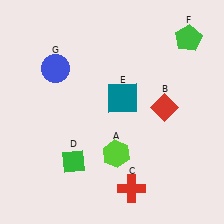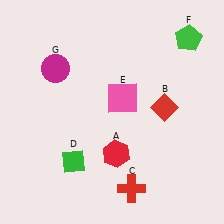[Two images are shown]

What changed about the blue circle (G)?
In Image 1, G is blue. In Image 2, it changed to magenta.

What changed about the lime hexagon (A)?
In Image 1, A is lime. In Image 2, it changed to red.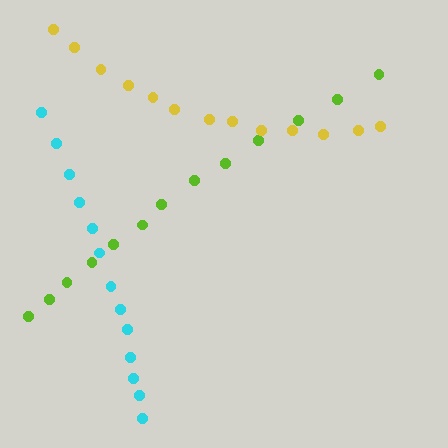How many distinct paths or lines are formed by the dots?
There are 3 distinct paths.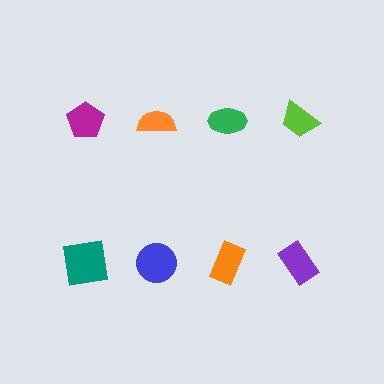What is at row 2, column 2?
A blue circle.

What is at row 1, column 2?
An orange semicircle.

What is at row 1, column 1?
A magenta pentagon.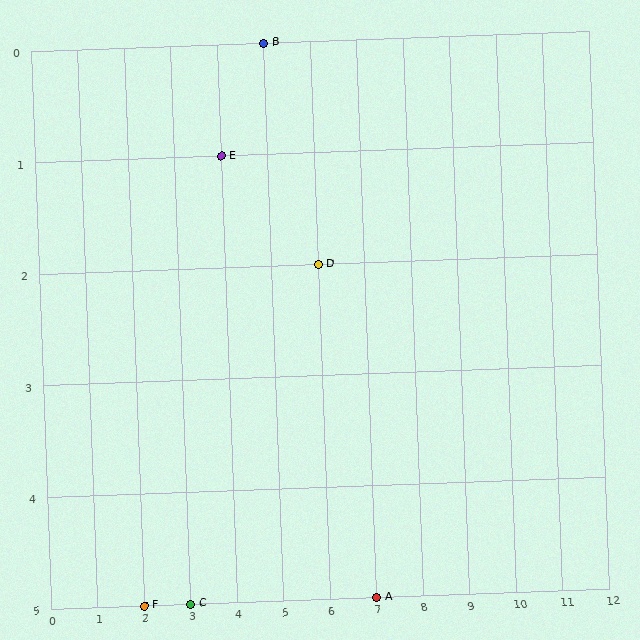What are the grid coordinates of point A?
Point A is at grid coordinates (7, 5).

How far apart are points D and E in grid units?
Points D and E are 2 columns and 1 row apart (about 2.2 grid units diagonally).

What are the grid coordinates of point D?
Point D is at grid coordinates (6, 2).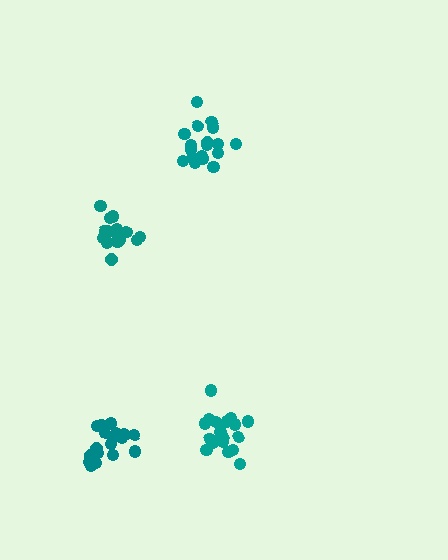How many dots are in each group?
Group 1: 16 dots, Group 2: 18 dots, Group 3: 18 dots, Group 4: 20 dots (72 total).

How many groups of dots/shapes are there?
There are 4 groups.